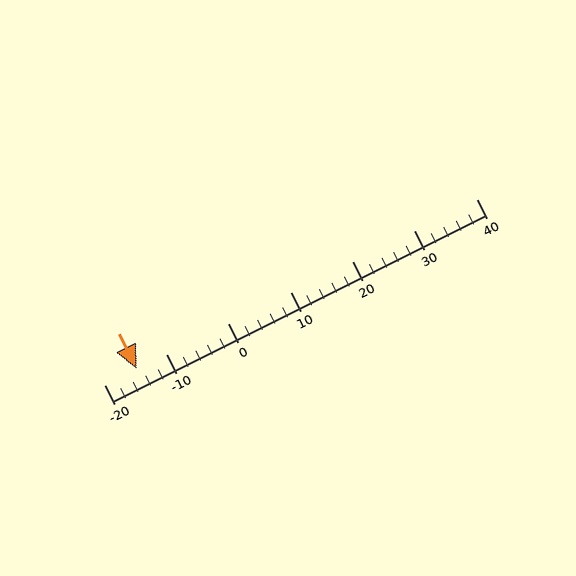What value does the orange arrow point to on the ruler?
The orange arrow points to approximately -15.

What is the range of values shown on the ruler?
The ruler shows values from -20 to 40.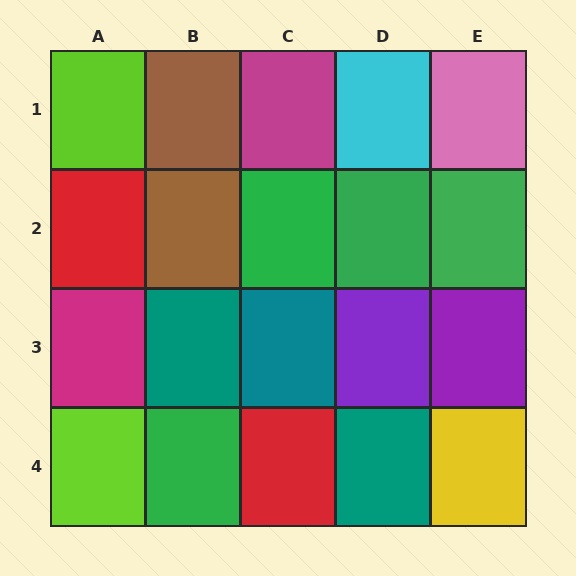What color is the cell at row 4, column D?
Teal.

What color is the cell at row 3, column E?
Purple.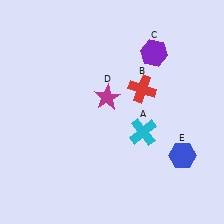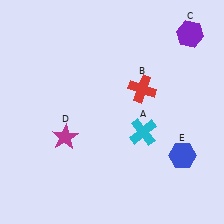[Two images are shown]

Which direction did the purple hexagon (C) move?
The purple hexagon (C) moved right.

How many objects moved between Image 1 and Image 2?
2 objects moved between the two images.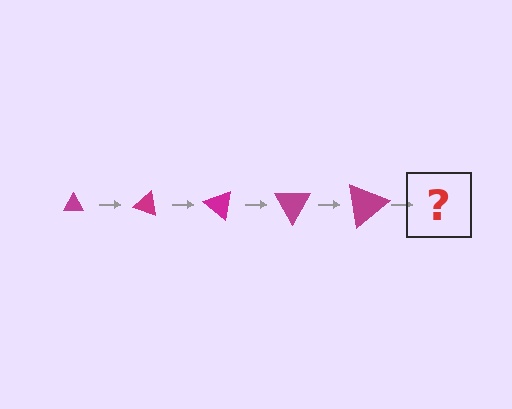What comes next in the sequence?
The next element should be a triangle, larger than the previous one and rotated 100 degrees from the start.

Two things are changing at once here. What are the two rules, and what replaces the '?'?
The two rules are that the triangle grows larger each step and it rotates 20 degrees each step. The '?' should be a triangle, larger than the previous one and rotated 100 degrees from the start.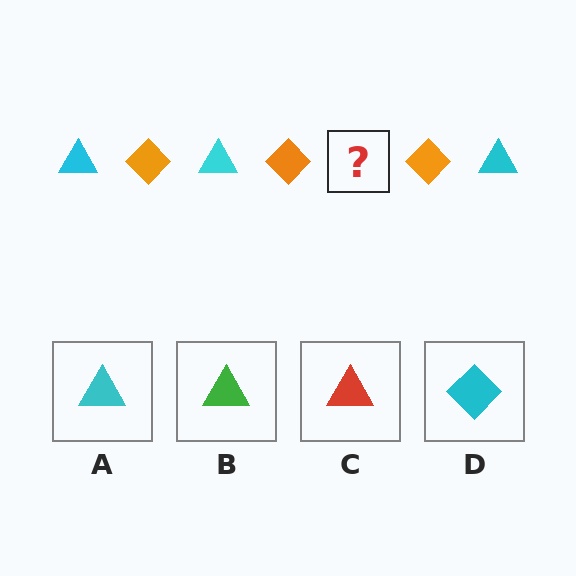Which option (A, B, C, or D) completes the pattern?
A.